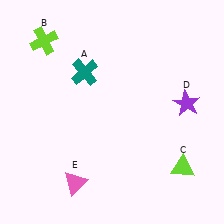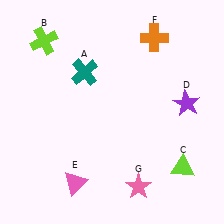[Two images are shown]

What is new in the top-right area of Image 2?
An orange cross (F) was added in the top-right area of Image 2.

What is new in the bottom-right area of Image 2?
A pink star (G) was added in the bottom-right area of Image 2.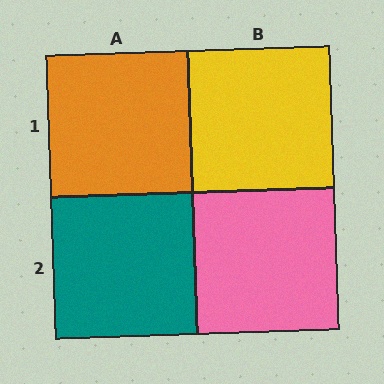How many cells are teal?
1 cell is teal.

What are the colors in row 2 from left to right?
Teal, pink.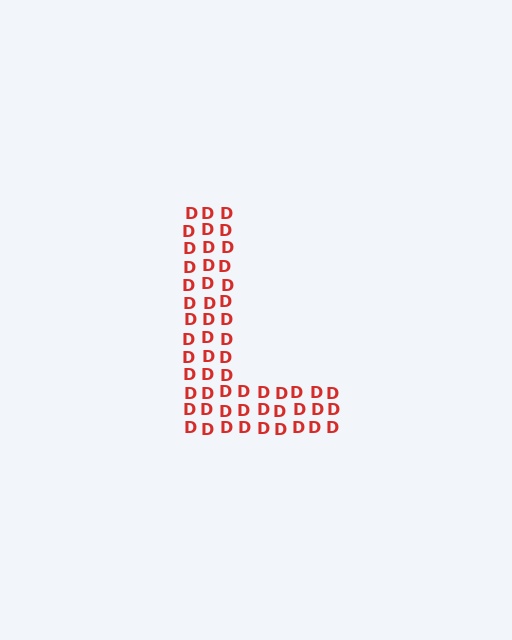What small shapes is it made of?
It is made of small letter D's.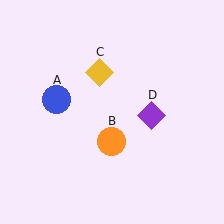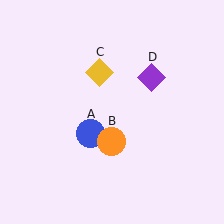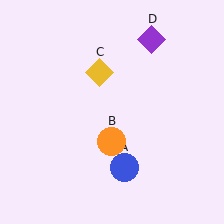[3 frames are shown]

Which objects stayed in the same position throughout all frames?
Orange circle (object B) and yellow diamond (object C) remained stationary.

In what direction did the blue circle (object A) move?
The blue circle (object A) moved down and to the right.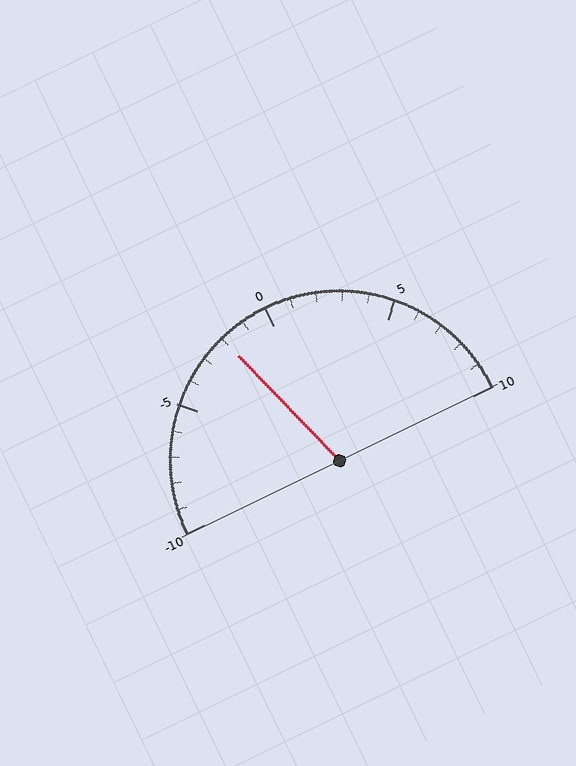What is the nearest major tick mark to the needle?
The nearest major tick mark is 0.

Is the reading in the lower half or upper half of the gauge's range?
The reading is in the lower half of the range (-10 to 10).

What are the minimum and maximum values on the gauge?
The gauge ranges from -10 to 10.